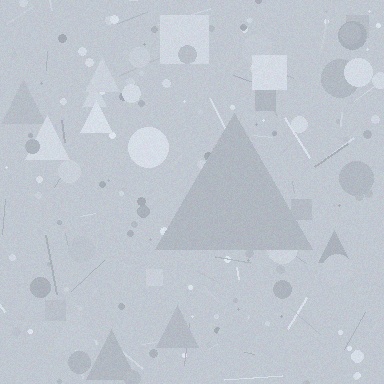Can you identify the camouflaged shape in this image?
The camouflaged shape is a triangle.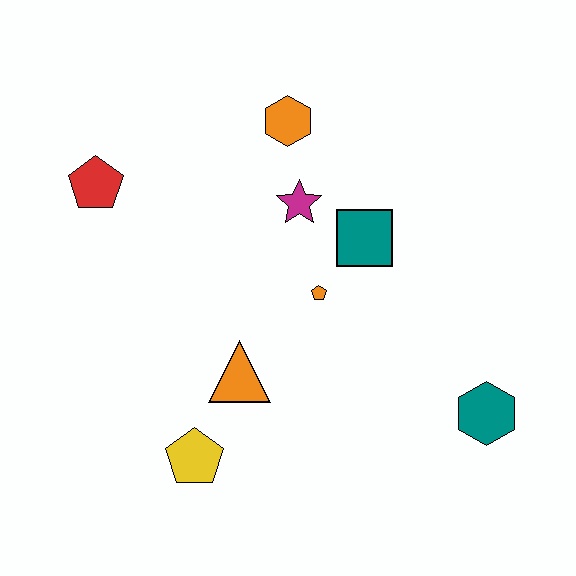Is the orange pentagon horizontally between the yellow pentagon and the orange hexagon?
No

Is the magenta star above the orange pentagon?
Yes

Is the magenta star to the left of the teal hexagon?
Yes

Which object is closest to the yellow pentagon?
The orange triangle is closest to the yellow pentagon.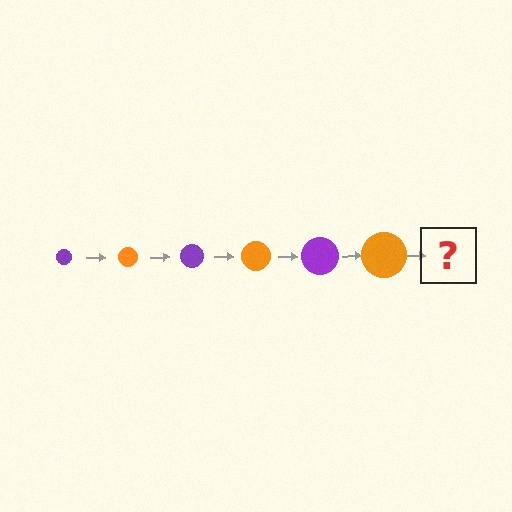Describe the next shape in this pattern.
It should be a purple circle, larger than the previous one.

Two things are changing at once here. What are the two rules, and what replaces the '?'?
The two rules are that the circle grows larger each step and the color cycles through purple and orange. The '?' should be a purple circle, larger than the previous one.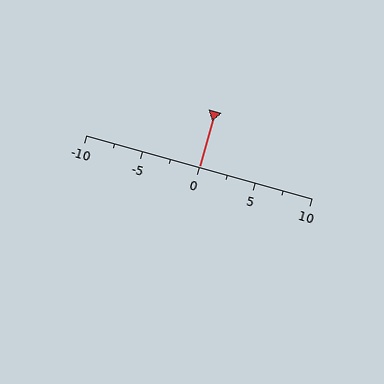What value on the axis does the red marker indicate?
The marker indicates approximately 0.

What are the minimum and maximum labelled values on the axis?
The axis runs from -10 to 10.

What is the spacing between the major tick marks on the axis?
The major ticks are spaced 5 apart.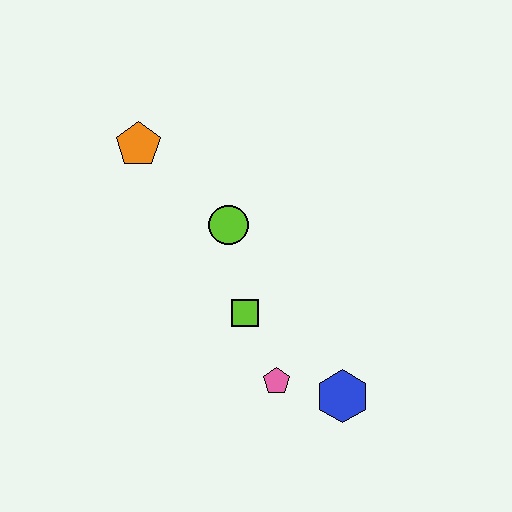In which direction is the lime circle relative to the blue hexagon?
The lime circle is above the blue hexagon.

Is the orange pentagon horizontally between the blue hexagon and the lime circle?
No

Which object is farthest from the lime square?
The orange pentagon is farthest from the lime square.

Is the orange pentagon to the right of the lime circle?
No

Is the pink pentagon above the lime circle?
No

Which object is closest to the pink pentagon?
The blue hexagon is closest to the pink pentagon.